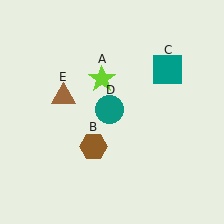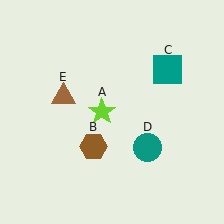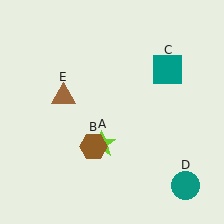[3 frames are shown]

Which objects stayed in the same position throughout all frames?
Brown hexagon (object B) and teal square (object C) and brown triangle (object E) remained stationary.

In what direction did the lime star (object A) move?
The lime star (object A) moved down.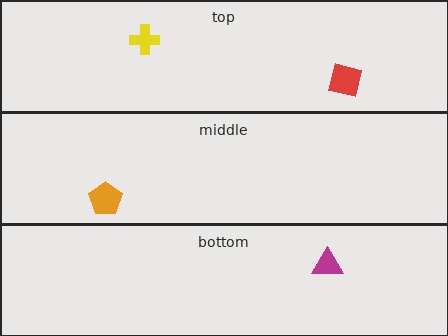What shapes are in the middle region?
The orange pentagon.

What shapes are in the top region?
The red square, the yellow cross.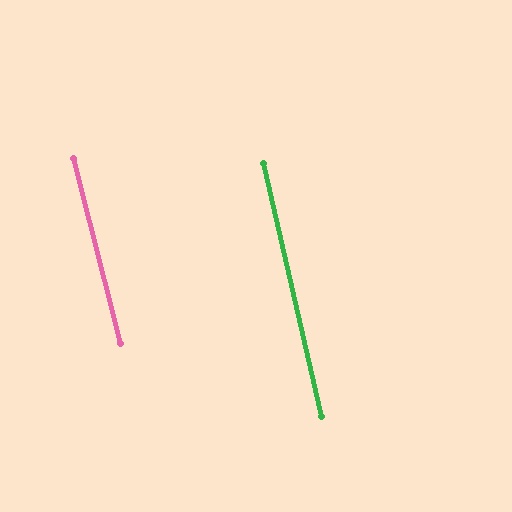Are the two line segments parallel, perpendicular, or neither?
Parallel — their directions differ by only 1.3°.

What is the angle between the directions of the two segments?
Approximately 1 degree.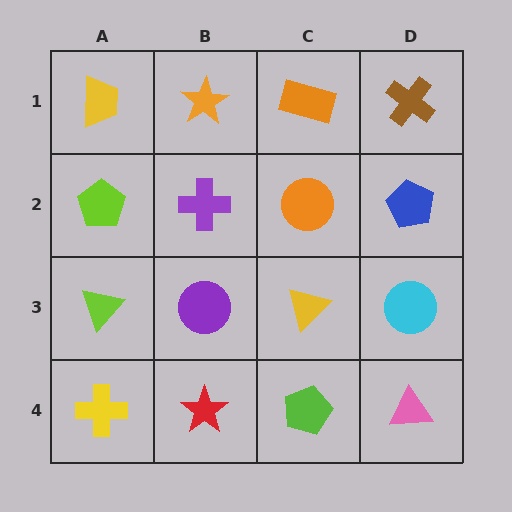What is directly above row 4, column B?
A purple circle.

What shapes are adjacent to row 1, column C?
An orange circle (row 2, column C), an orange star (row 1, column B), a brown cross (row 1, column D).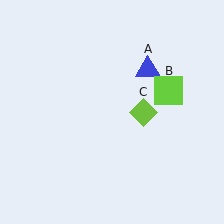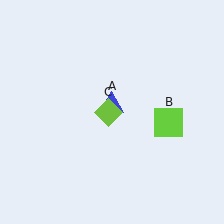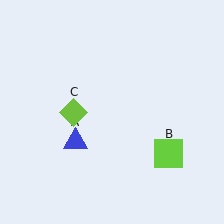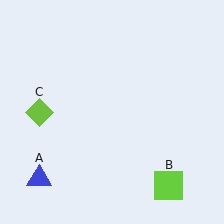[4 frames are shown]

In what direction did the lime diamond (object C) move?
The lime diamond (object C) moved left.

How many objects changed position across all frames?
3 objects changed position: blue triangle (object A), lime square (object B), lime diamond (object C).